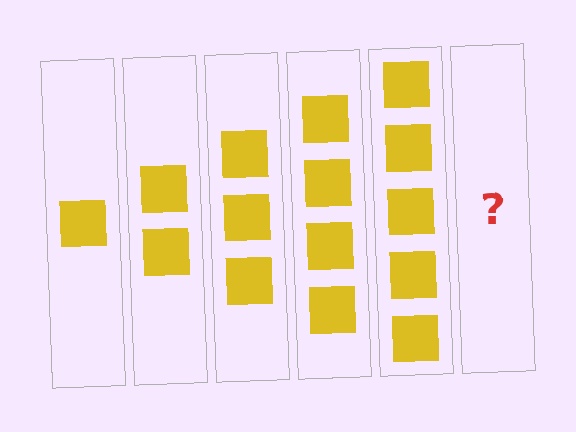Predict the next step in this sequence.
The next step is 6 squares.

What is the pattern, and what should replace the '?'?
The pattern is that each step adds one more square. The '?' should be 6 squares.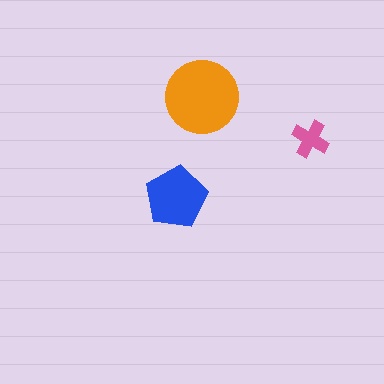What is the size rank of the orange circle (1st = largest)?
1st.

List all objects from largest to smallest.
The orange circle, the blue pentagon, the pink cross.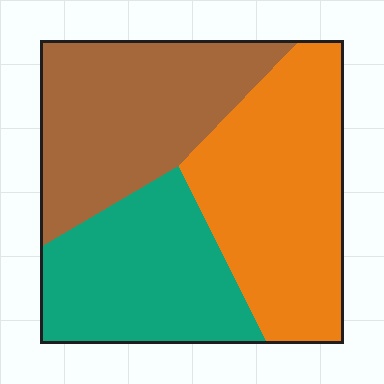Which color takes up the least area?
Teal, at roughly 30%.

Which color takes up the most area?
Orange, at roughly 40%.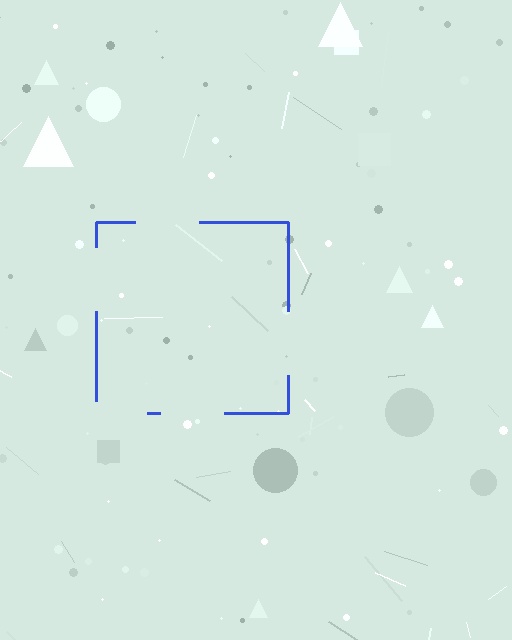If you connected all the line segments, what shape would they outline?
They would outline a square.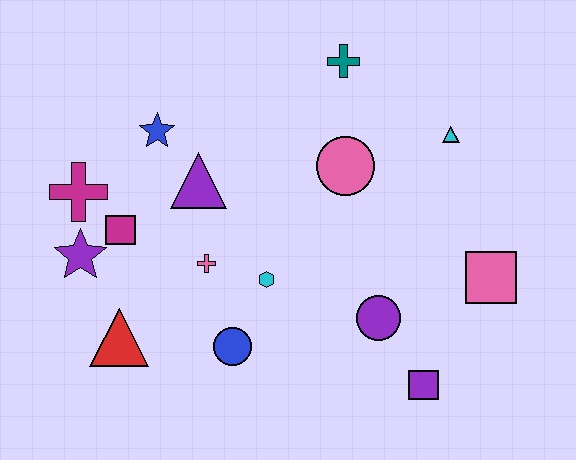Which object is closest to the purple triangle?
The blue star is closest to the purple triangle.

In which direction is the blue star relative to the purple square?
The blue star is to the left of the purple square.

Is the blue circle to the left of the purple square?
Yes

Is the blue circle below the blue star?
Yes